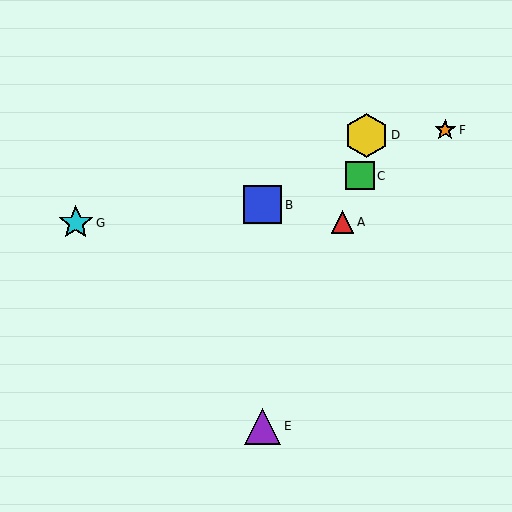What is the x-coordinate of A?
Object A is at x≈342.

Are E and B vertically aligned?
Yes, both are at x≈263.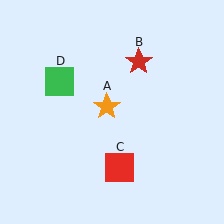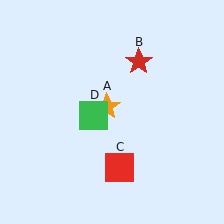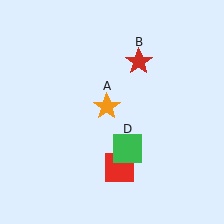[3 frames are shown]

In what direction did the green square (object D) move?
The green square (object D) moved down and to the right.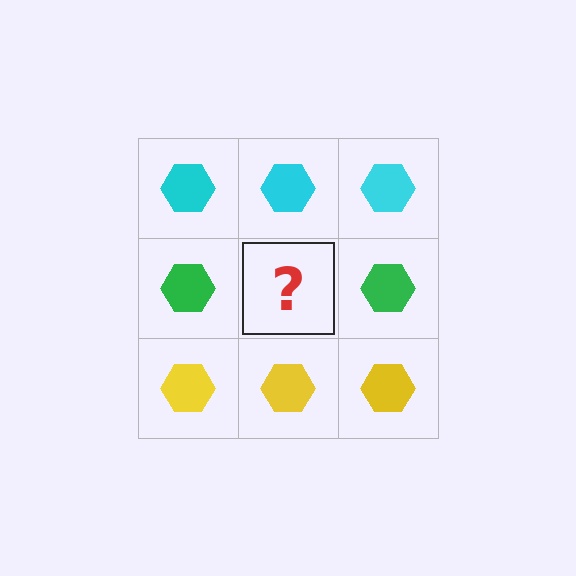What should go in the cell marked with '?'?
The missing cell should contain a green hexagon.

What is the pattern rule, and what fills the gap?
The rule is that each row has a consistent color. The gap should be filled with a green hexagon.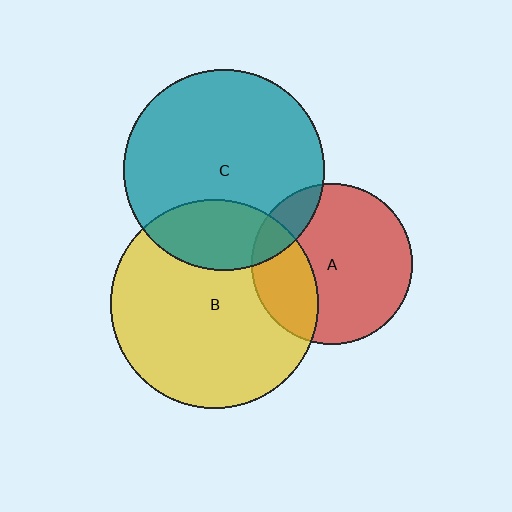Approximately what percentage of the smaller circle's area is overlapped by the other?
Approximately 25%.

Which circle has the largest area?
Circle B (yellow).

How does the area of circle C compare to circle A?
Approximately 1.6 times.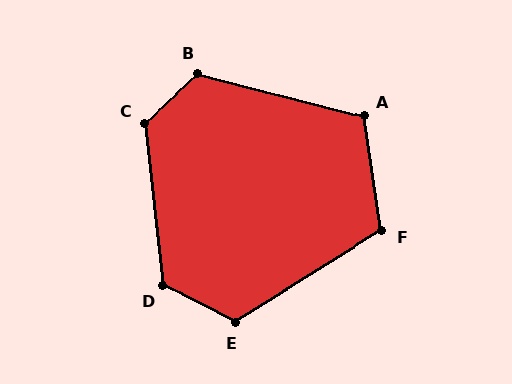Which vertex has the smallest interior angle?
F, at approximately 113 degrees.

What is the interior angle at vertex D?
Approximately 124 degrees (obtuse).